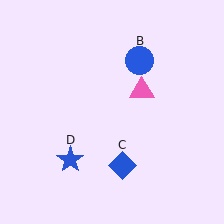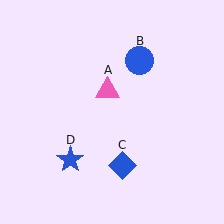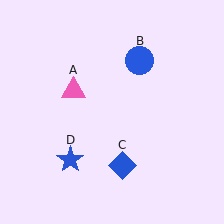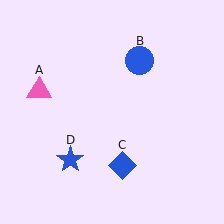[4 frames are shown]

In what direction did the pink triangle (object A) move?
The pink triangle (object A) moved left.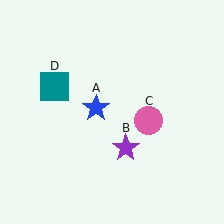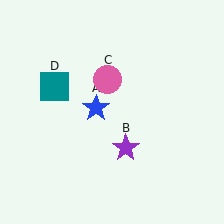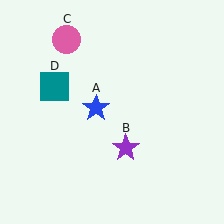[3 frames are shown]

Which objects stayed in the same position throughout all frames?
Blue star (object A) and purple star (object B) and teal square (object D) remained stationary.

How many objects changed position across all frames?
1 object changed position: pink circle (object C).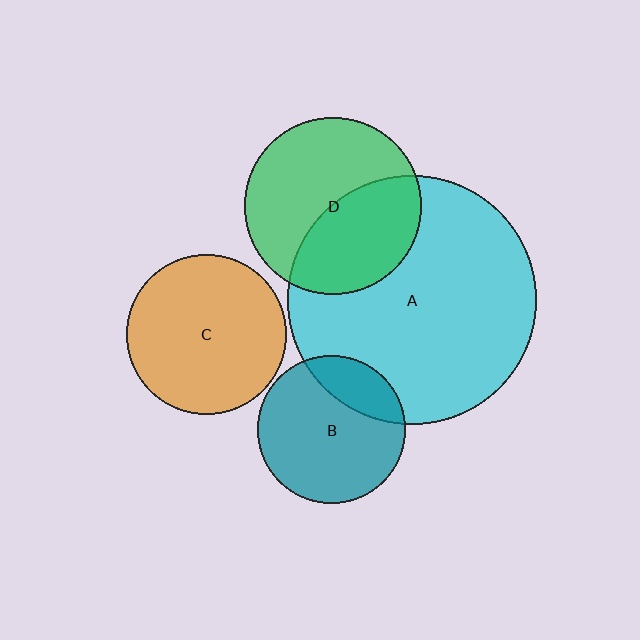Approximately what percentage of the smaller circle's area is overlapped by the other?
Approximately 45%.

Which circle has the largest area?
Circle A (cyan).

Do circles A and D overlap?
Yes.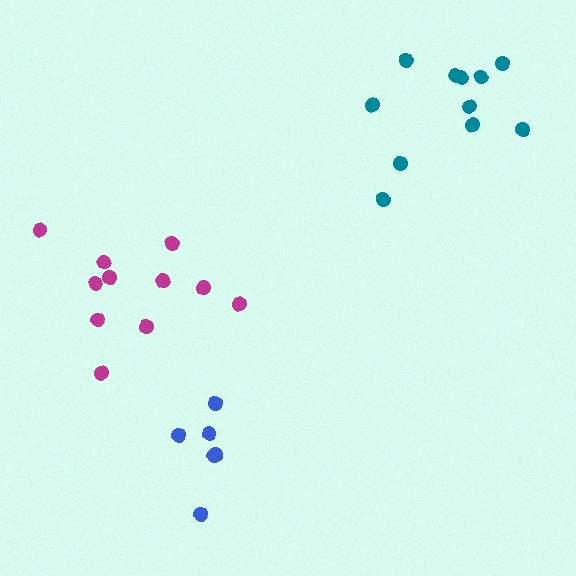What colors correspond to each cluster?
The clusters are colored: teal, blue, magenta.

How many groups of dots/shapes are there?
There are 3 groups.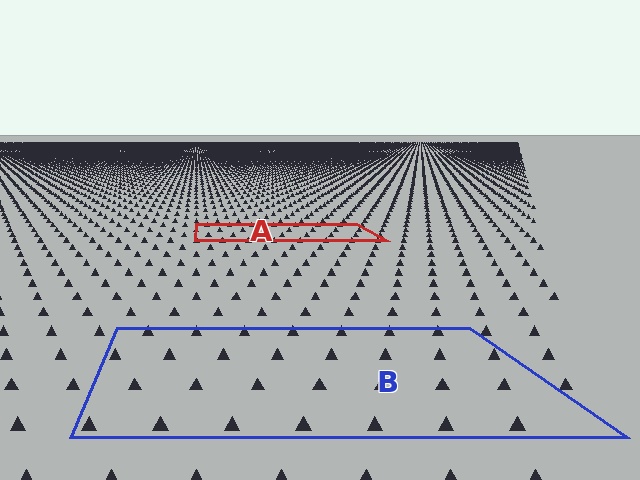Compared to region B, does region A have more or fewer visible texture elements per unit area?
Region A has more texture elements per unit area — they are packed more densely because it is farther away.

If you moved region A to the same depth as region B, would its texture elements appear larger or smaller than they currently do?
They would appear larger. At a closer depth, the same texture elements are projected at a bigger on-screen size.